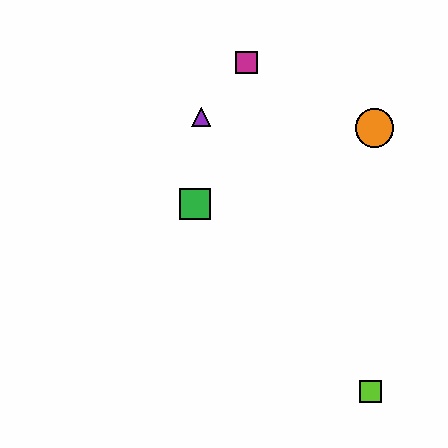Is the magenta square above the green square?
Yes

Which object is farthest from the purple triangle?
The lime square is farthest from the purple triangle.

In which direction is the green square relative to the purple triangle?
The green square is below the purple triangle.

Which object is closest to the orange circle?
The magenta square is closest to the orange circle.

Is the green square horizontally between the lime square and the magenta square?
No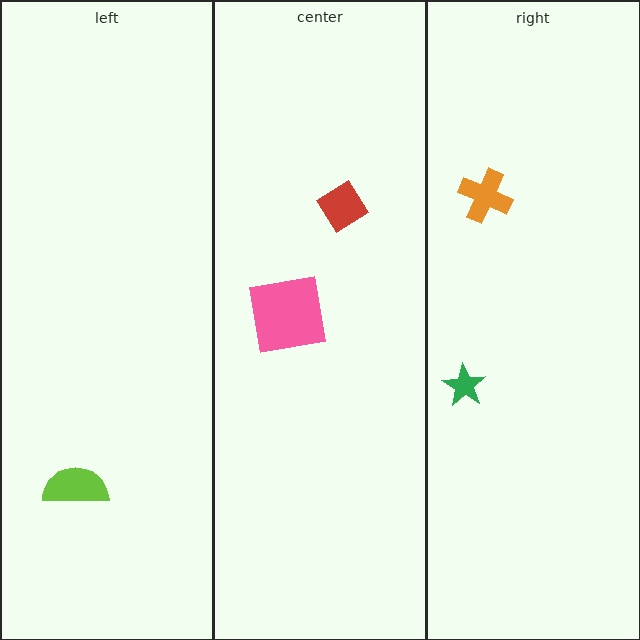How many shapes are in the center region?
2.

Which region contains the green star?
The right region.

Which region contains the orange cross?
The right region.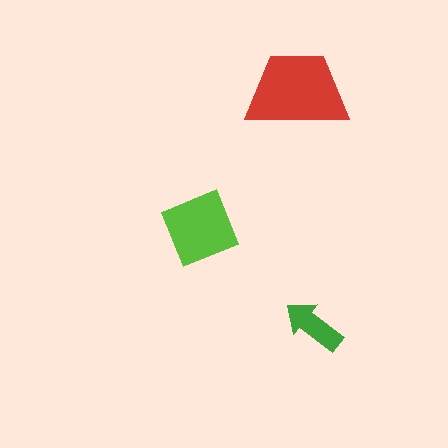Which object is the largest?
The red trapezoid.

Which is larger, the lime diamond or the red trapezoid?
The red trapezoid.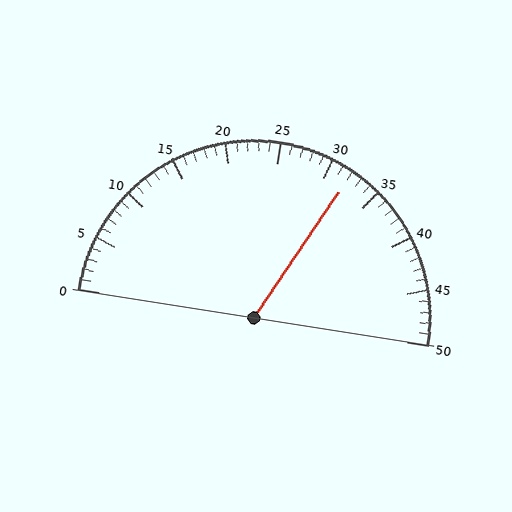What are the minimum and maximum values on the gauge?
The gauge ranges from 0 to 50.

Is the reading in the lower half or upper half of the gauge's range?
The reading is in the upper half of the range (0 to 50).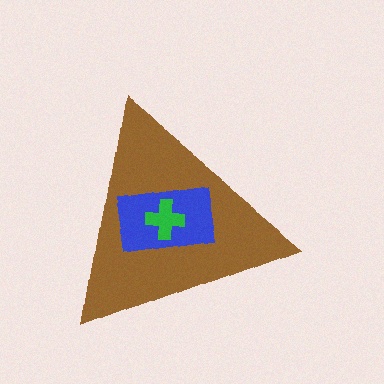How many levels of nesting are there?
3.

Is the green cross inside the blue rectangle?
Yes.